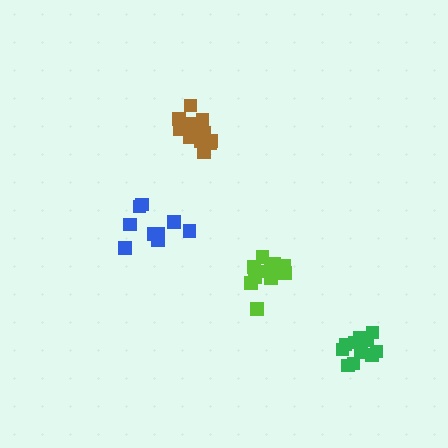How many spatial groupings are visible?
There are 4 spatial groupings.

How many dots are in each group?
Group 1: 11 dots, Group 2: 13 dots, Group 3: 9 dots, Group 4: 14 dots (47 total).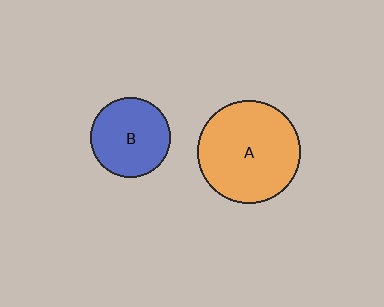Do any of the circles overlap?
No, none of the circles overlap.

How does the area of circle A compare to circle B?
Approximately 1.7 times.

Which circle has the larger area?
Circle A (orange).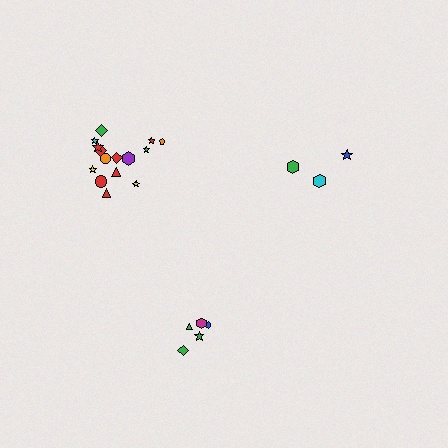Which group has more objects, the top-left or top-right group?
The top-left group.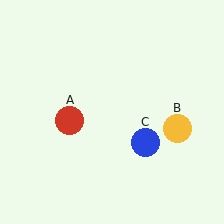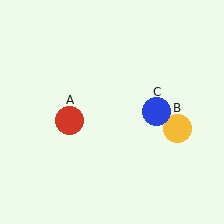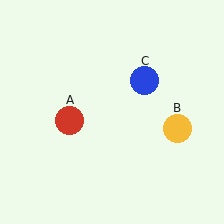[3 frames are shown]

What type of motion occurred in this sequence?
The blue circle (object C) rotated counterclockwise around the center of the scene.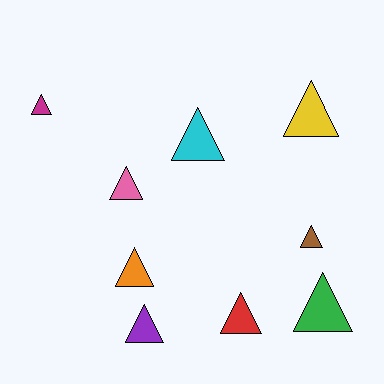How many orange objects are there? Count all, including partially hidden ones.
There is 1 orange object.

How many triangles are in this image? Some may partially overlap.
There are 9 triangles.